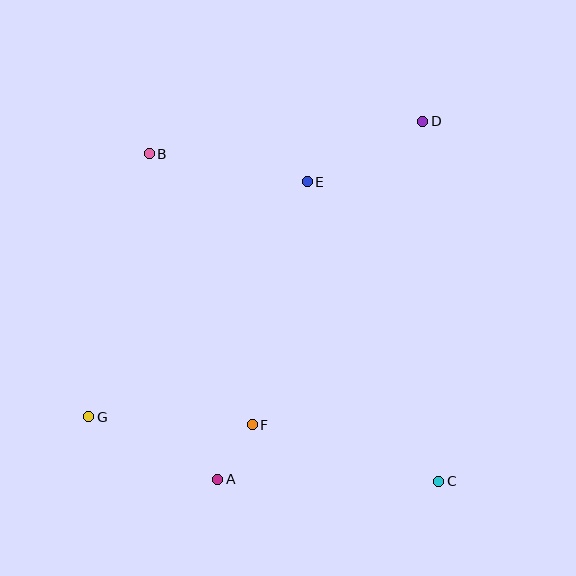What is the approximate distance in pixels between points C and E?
The distance between C and E is approximately 327 pixels.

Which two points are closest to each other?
Points A and F are closest to each other.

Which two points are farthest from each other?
Points D and G are farthest from each other.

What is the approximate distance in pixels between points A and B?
The distance between A and B is approximately 333 pixels.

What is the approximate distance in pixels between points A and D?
The distance between A and D is approximately 413 pixels.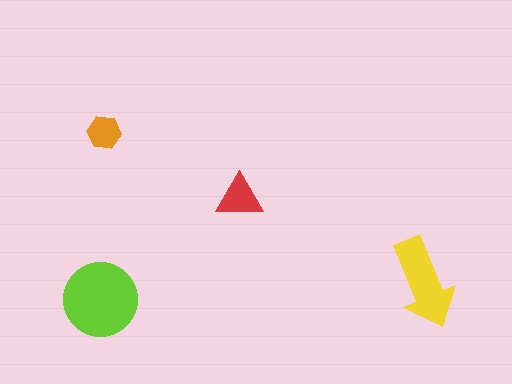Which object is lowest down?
The lime circle is bottommost.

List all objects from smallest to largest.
The orange hexagon, the red triangle, the yellow arrow, the lime circle.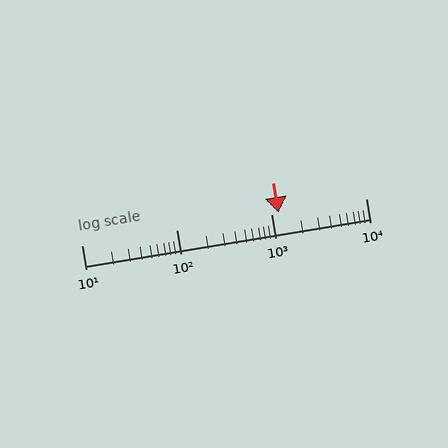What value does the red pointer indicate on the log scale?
The pointer indicates approximately 1200.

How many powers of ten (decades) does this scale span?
The scale spans 3 decades, from 10 to 10000.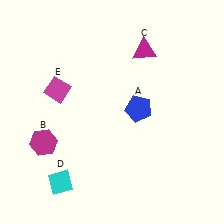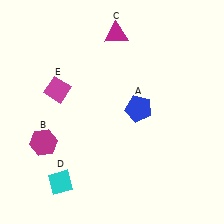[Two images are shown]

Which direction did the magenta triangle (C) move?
The magenta triangle (C) moved left.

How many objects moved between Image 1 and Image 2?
1 object moved between the two images.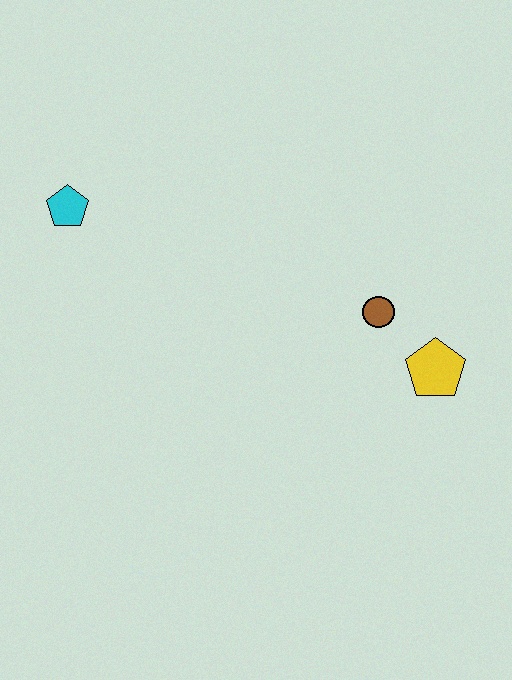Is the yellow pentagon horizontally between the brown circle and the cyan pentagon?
No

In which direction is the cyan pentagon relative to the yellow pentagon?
The cyan pentagon is to the left of the yellow pentagon.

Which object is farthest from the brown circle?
The cyan pentagon is farthest from the brown circle.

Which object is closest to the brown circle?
The yellow pentagon is closest to the brown circle.